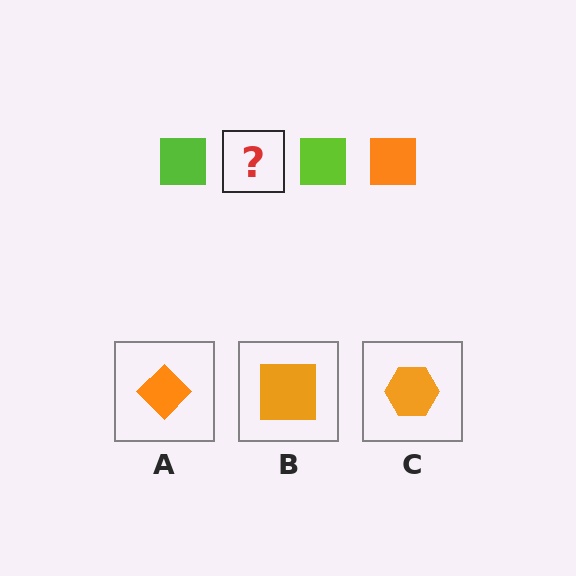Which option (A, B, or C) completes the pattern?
B.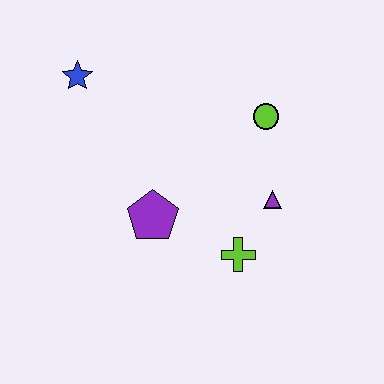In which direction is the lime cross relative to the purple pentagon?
The lime cross is to the right of the purple pentagon.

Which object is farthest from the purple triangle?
The blue star is farthest from the purple triangle.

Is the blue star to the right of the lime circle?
No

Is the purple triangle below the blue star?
Yes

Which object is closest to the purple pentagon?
The lime cross is closest to the purple pentagon.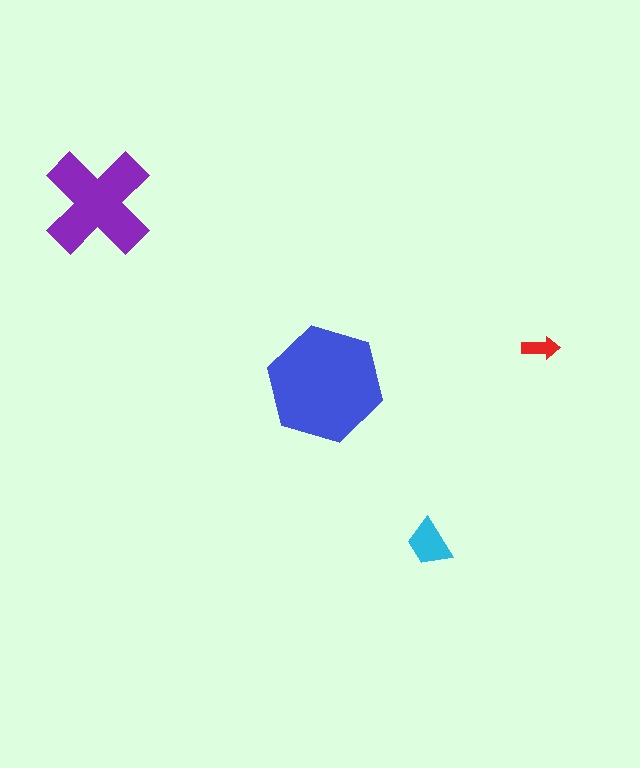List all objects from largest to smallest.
The blue hexagon, the purple cross, the cyan trapezoid, the red arrow.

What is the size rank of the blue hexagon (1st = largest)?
1st.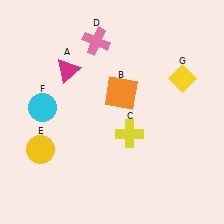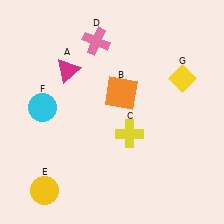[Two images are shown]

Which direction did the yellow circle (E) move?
The yellow circle (E) moved down.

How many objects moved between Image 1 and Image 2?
1 object moved between the two images.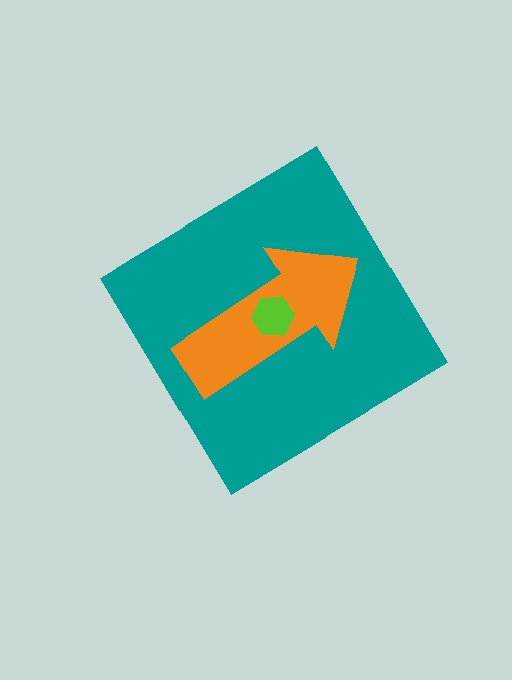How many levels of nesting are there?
3.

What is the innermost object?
The lime hexagon.